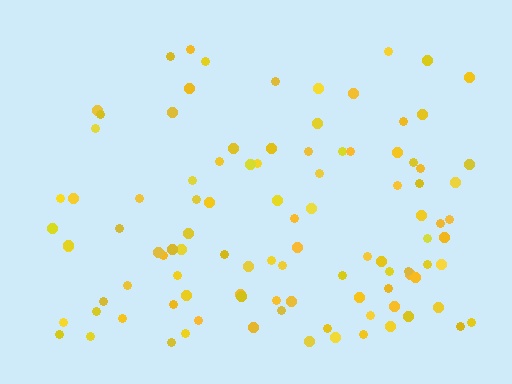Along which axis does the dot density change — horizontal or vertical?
Vertical.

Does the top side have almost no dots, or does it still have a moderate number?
Still a moderate number, just noticeably fewer than the bottom.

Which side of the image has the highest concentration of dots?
The bottom.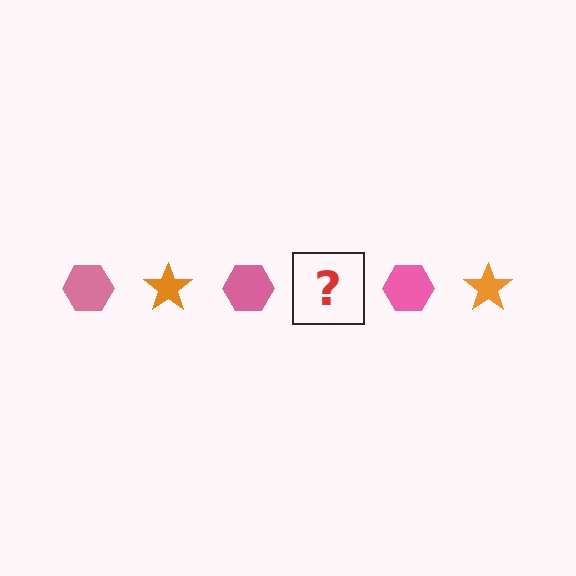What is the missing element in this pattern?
The missing element is an orange star.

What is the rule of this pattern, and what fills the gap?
The rule is that the pattern alternates between pink hexagon and orange star. The gap should be filled with an orange star.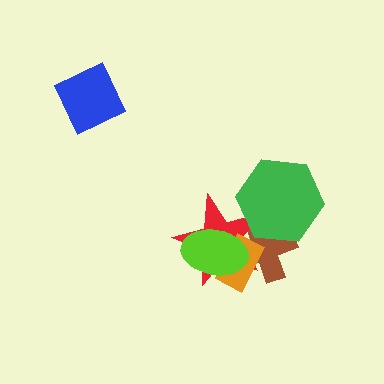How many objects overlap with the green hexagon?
2 objects overlap with the green hexagon.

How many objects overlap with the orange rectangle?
3 objects overlap with the orange rectangle.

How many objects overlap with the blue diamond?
0 objects overlap with the blue diamond.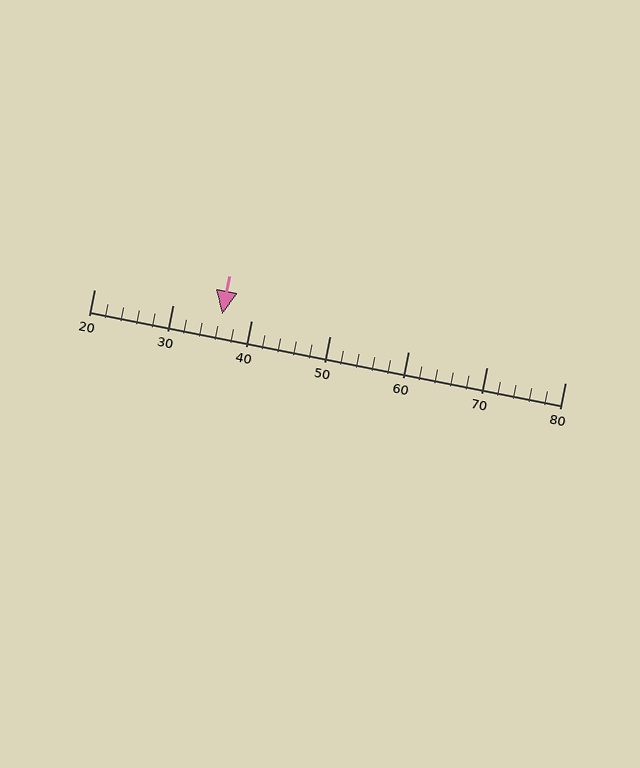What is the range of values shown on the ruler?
The ruler shows values from 20 to 80.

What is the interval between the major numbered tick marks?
The major tick marks are spaced 10 units apart.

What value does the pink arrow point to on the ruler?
The pink arrow points to approximately 36.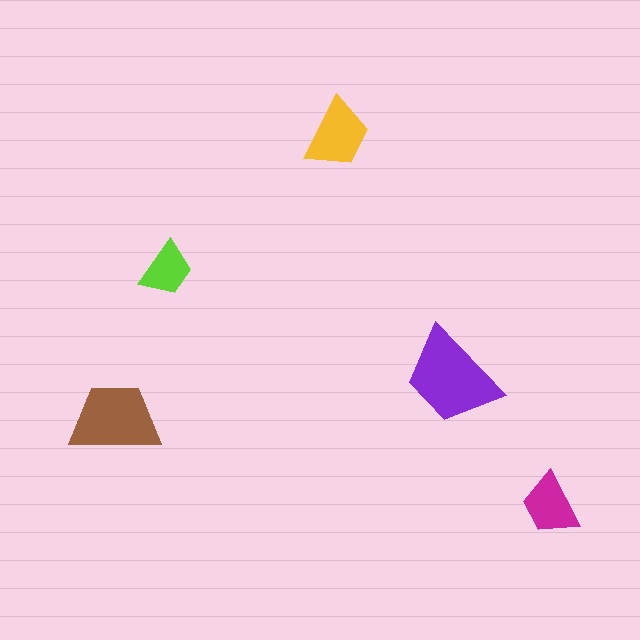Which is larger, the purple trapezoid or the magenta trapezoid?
The purple one.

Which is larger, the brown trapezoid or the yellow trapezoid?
The brown one.